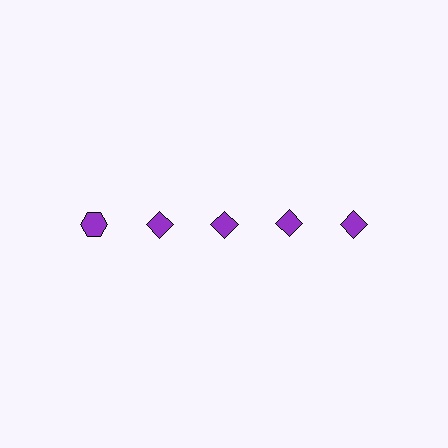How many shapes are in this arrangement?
There are 5 shapes arranged in a grid pattern.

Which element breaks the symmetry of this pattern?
The purple hexagon in the top row, leftmost column breaks the symmetry. All other shapes are purple diamonds.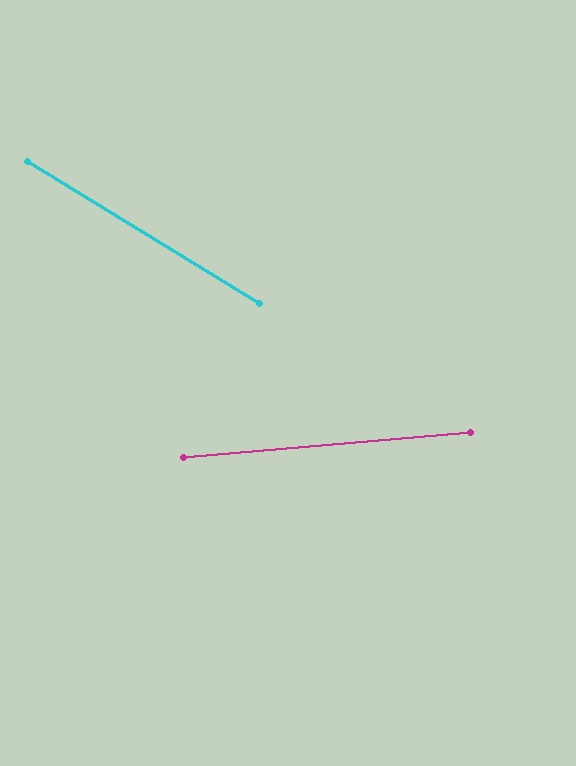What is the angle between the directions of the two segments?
Approximately 36 degrees.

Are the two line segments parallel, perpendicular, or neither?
Neither parallel nor perpendicular — they differ by about 36°.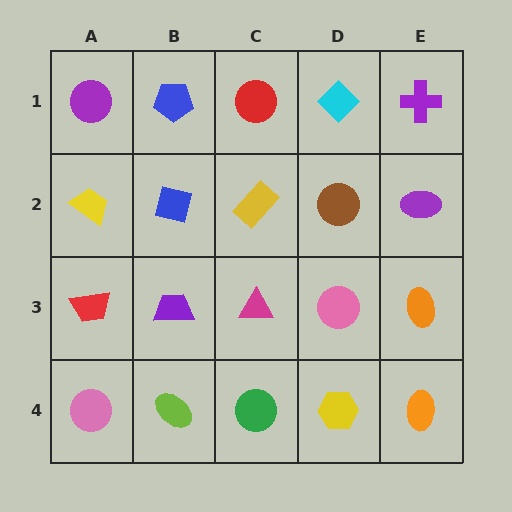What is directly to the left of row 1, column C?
A blue pentagon.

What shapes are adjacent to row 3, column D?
A brown circle (row 2, column D), a yellow hexagon (row 4, column D), a magenta triangle (row 3, column C), an orange ellipse (row 3, column E).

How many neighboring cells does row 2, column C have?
4.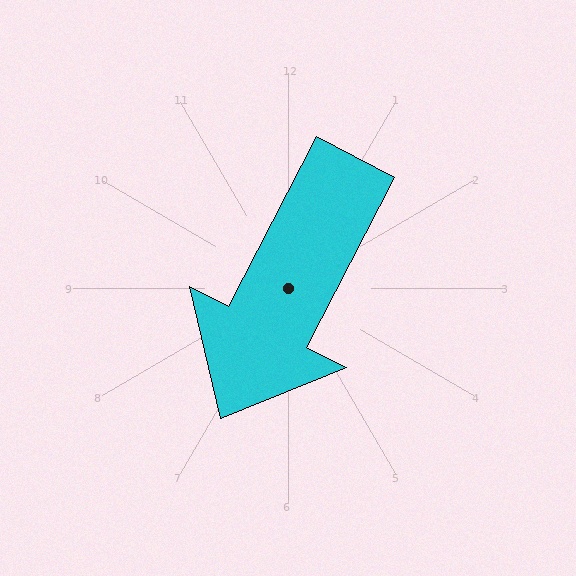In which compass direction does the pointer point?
Southwest.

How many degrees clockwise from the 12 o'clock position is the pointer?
Approximately 207 degrees.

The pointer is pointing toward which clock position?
Roughly 7 o'clock.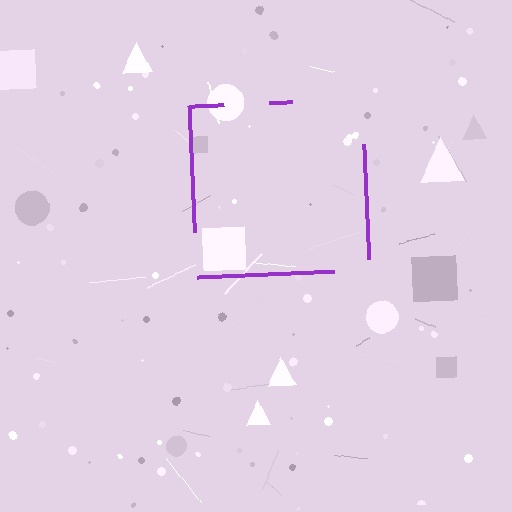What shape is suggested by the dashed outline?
The dashed outline suggests a square.